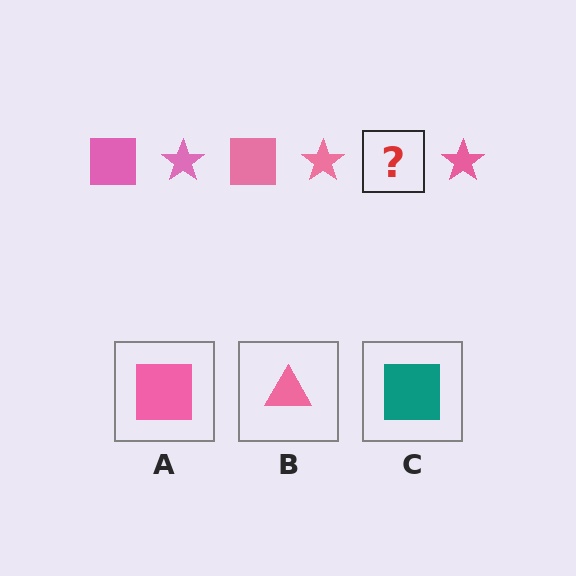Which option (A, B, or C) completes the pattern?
A.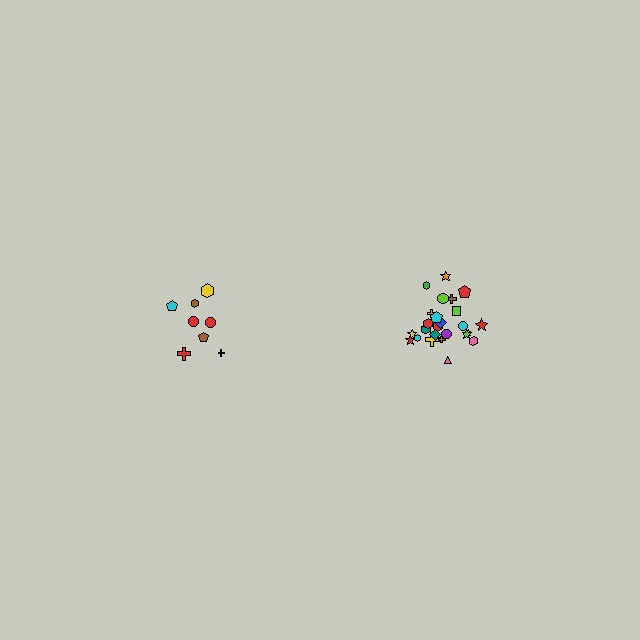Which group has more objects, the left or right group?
The right group.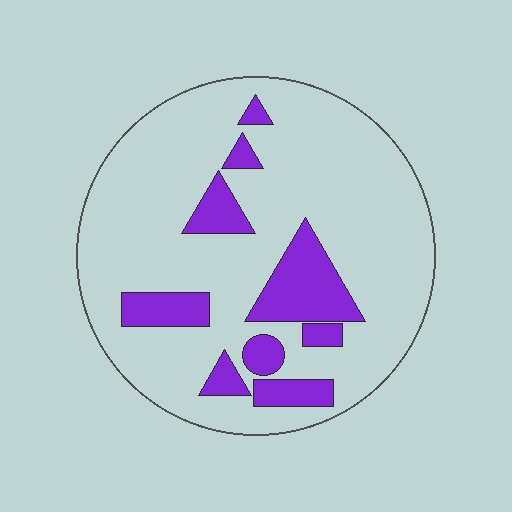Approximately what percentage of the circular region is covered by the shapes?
Approximately 20%.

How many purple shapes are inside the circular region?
9.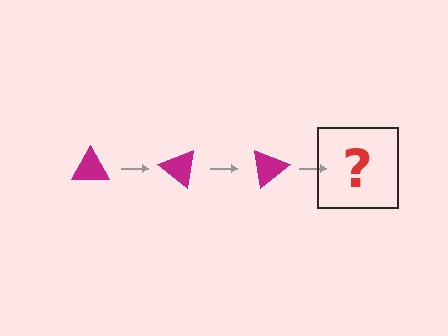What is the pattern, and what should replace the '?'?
The pattern is that the triangle rotates 40 degrees each step. The '?' should be a magenta triangle rotated 120 degrees.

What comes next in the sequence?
The next element should be a magenta triangle rotated 120 degrees.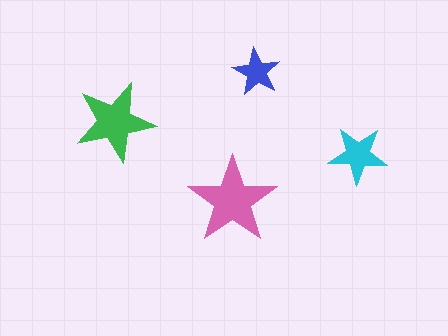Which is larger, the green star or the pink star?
The pink one.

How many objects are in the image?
There are 4 objects in the image.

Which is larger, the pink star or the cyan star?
The pink one.